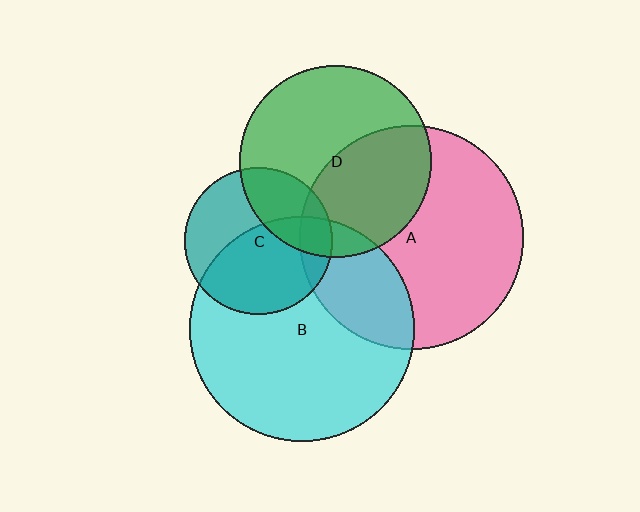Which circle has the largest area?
Circle B (cyan).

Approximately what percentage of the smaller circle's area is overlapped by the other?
Approximately 30%.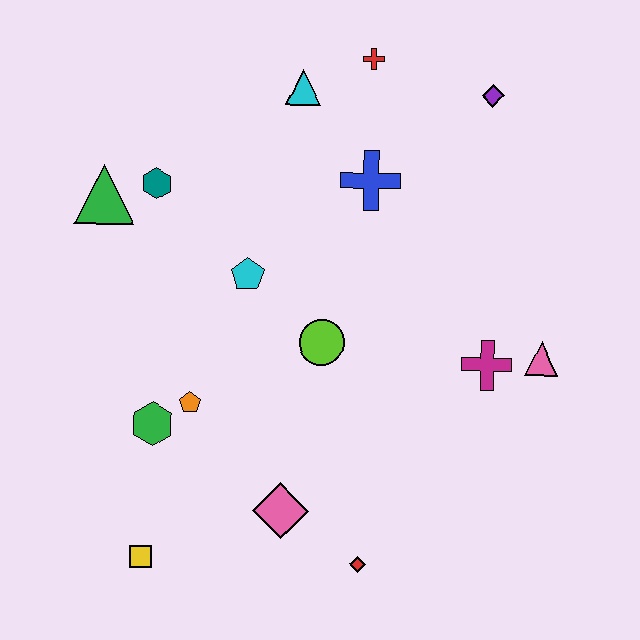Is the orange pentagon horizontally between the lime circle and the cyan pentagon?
No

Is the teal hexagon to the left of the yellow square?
No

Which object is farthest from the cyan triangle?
The yellow square is farthest from the cyan triangle.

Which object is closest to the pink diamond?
The red diamond is closest to the pink diamond.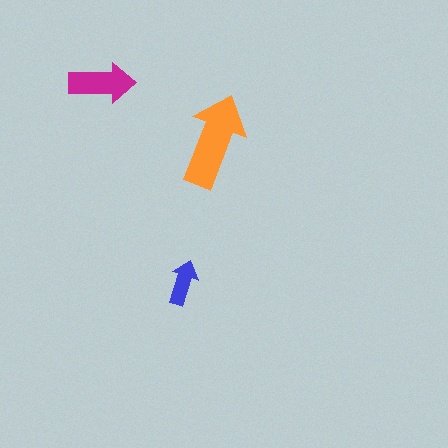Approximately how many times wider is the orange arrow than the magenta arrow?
About 1.5 times wider.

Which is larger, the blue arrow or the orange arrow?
The orange one.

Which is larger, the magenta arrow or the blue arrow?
The magenta one.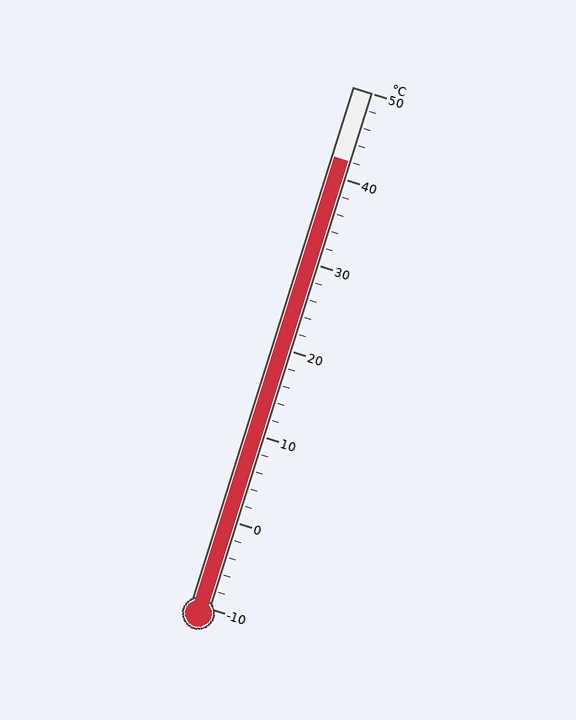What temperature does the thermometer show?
The thermometer shows approximately 42°C.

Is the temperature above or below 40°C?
The temperature is above 40°C.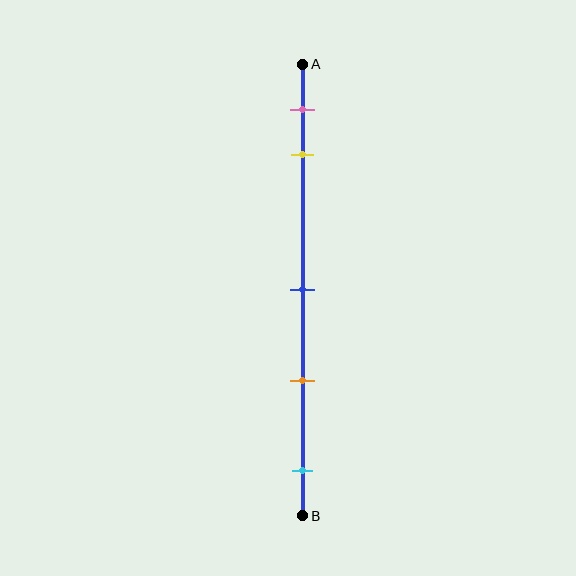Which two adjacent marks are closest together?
The pink and yellow marks are the closest adjacent pair.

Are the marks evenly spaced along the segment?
No, the marks are not evenly spaced.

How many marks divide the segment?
There are 5 marks dividing the segment.